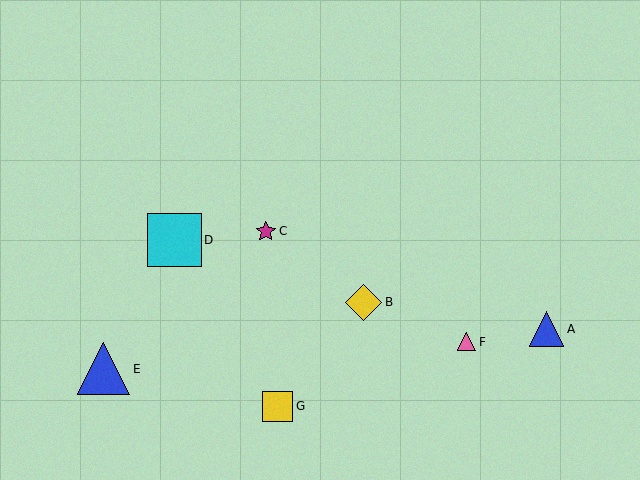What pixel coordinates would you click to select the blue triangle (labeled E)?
Click at (104, 369) to select the blue triangle E.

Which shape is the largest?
The cyan square (labeled D) is the largest.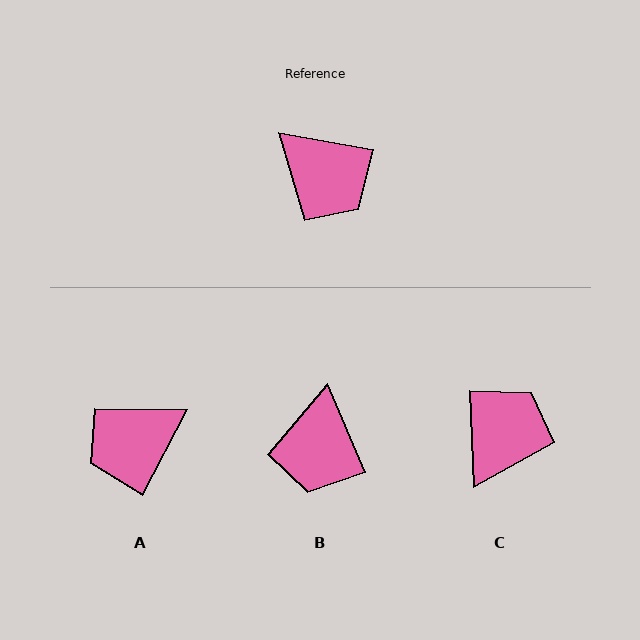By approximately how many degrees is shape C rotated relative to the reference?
Approximately 103 degrees counter-clockwise.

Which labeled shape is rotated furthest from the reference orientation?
A, about 107 degrees away.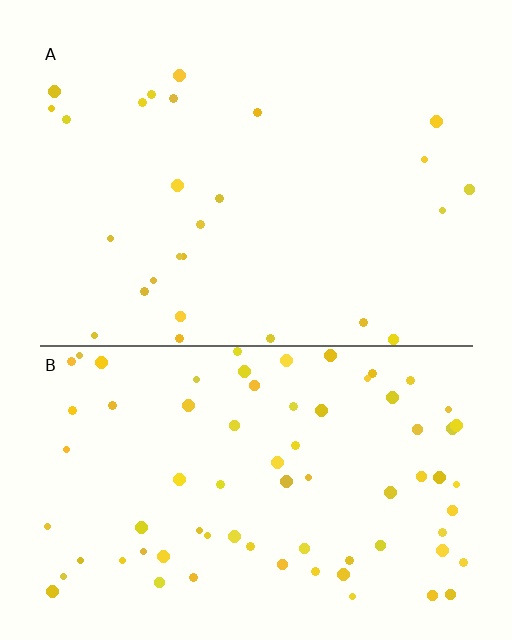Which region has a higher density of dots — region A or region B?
B (the bottom).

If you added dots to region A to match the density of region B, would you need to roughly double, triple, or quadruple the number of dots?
Approximately triple.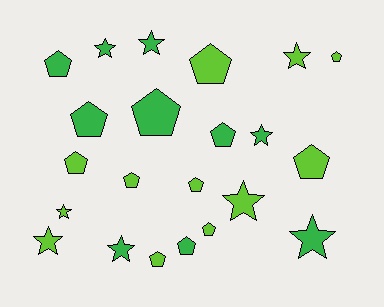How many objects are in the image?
There are 22 objects.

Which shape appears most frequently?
Pentagon, with 13 objects.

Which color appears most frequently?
Lime, with 12 objects.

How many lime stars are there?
There are 4 lime stars.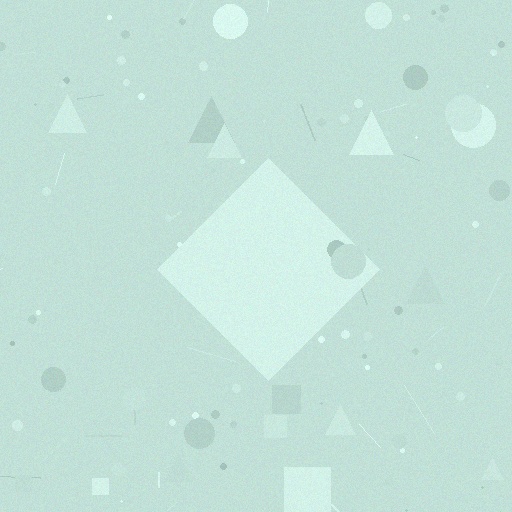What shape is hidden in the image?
A diamond is hidden in the image.